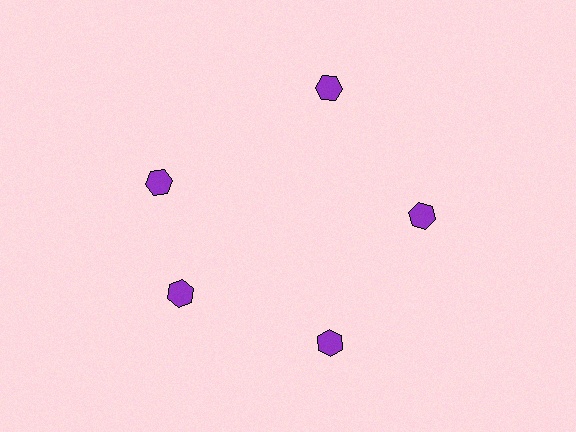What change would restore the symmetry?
The symmetry would be restored by rotating it back into even spacing with its neighbors so that all 5 hexagons sit at equal angles and equal distance from the center.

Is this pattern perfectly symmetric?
No. The 5 purple hexagons are arranged in a ring, but one element near the 10 o'clock position is rotated out of alignment along the ring, breaking the 5-fold rotational symmetry.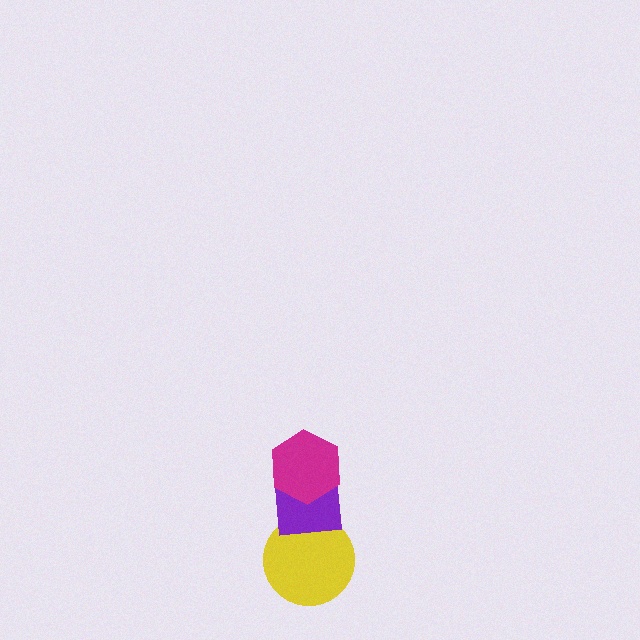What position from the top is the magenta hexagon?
The magenta hexagon is 1st from the top.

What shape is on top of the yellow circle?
The purple square is on top of the yellow circle.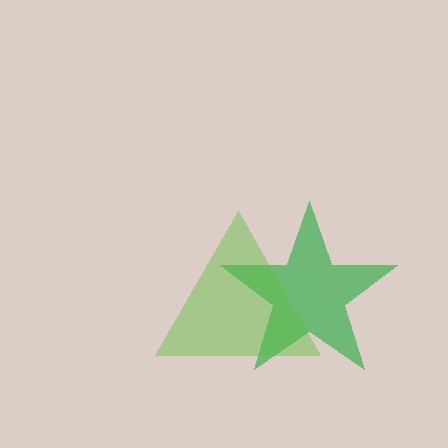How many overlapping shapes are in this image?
There are 2 overlapping shapes in the image.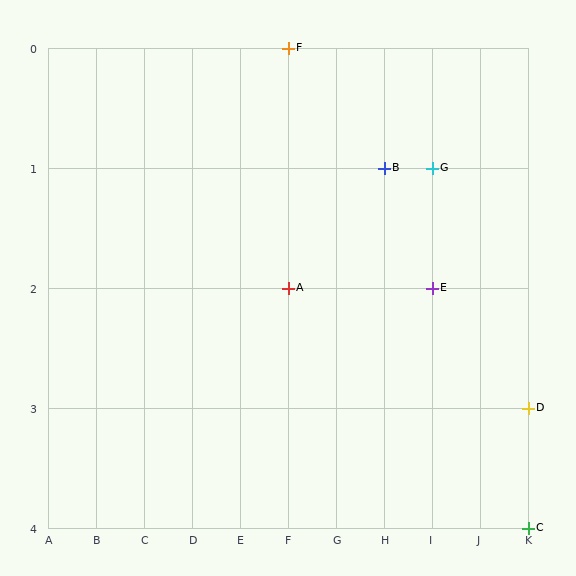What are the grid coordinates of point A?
Point A is at grid coordinates (F, 2).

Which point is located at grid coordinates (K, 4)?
Point C is at (K, 4).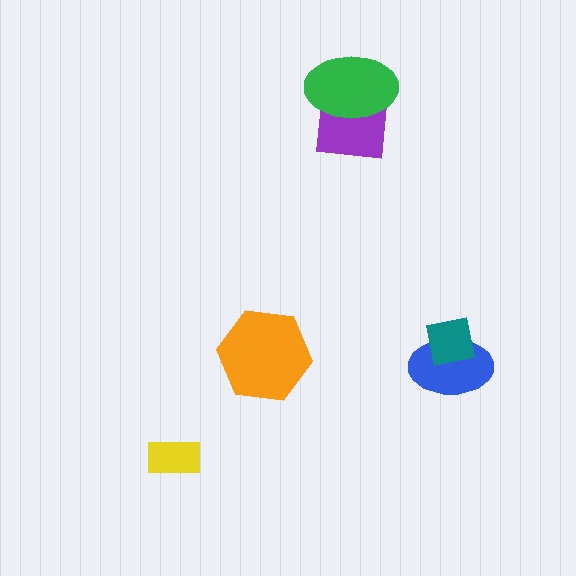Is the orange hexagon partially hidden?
No, no other shape covers it.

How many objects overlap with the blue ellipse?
1 object overlaps with the blue ellipse.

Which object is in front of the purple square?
The green ellipse is in front of the purple square.